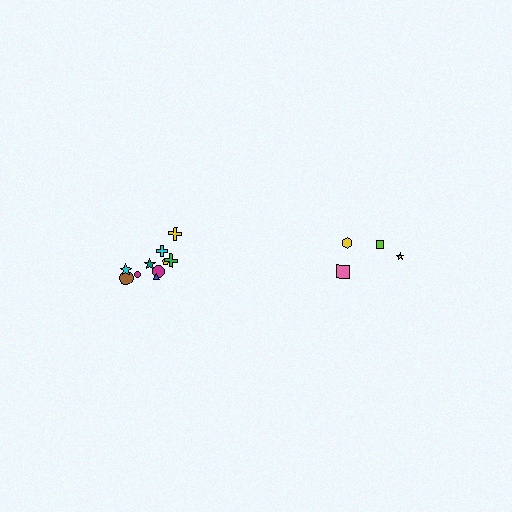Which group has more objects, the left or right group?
The left group.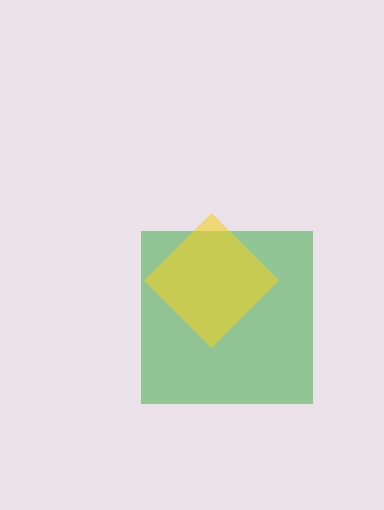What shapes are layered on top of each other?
The layered shapes are: a green square, a yellow diamond.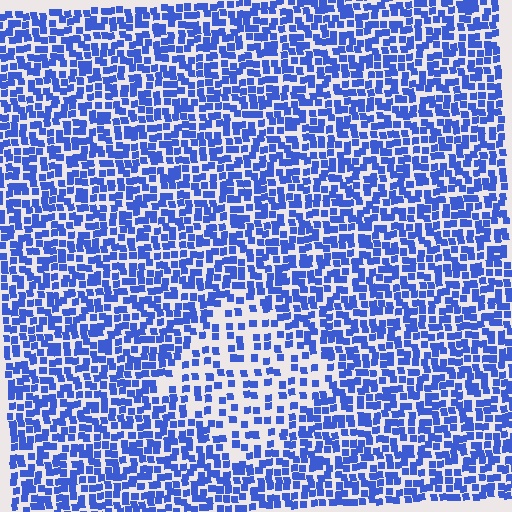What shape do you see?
I see a diamond.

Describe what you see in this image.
The image contains small blue elements arranged at two different densities. A diamond-shaped region is visible where the elements are less densely packed than the surrounding area.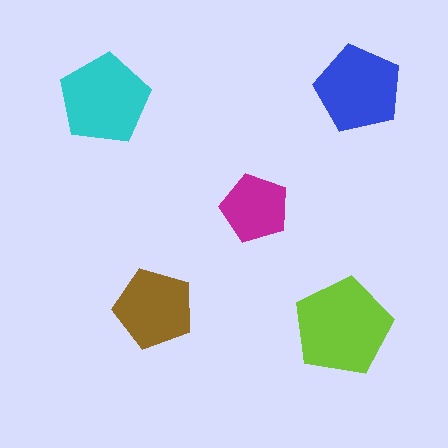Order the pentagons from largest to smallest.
the lime one, the cyan one, the blue one, the brown one, the magenta one.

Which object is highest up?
The blue pentagon is topmost.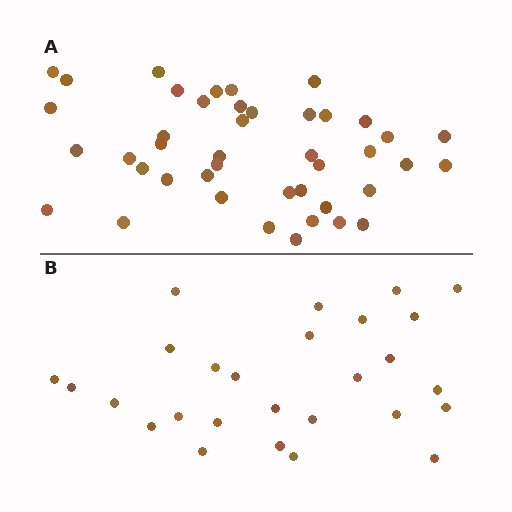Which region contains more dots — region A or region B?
Region A (the top region) has more dots.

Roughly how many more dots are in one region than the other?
Region A has approximately 15 more dots than region B.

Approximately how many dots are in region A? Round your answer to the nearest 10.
About 40 dots. (The exact count is 43, which rounds to 40.)